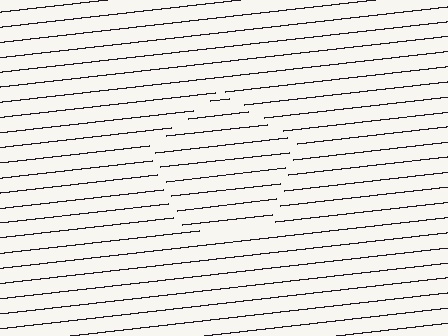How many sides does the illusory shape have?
5 sides — the line-ends trace a pentagon.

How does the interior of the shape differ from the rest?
The interior of the shape contains the same grating, shifted by half a period — the contour is defined by the phase discontinuity where line-ends from the inner and outer gratings abut.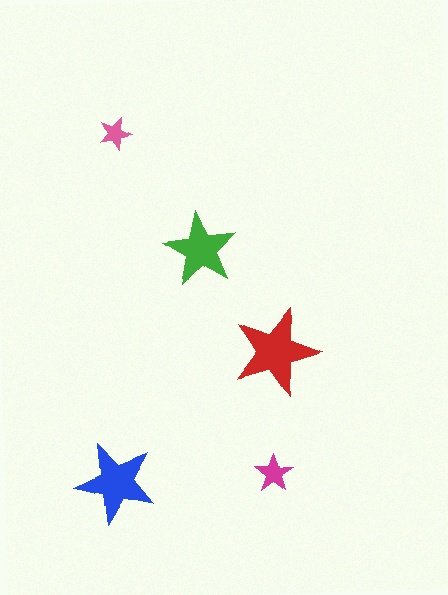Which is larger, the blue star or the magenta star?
The blue one.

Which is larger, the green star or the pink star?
The green one.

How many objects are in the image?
There are 5 objects in the image.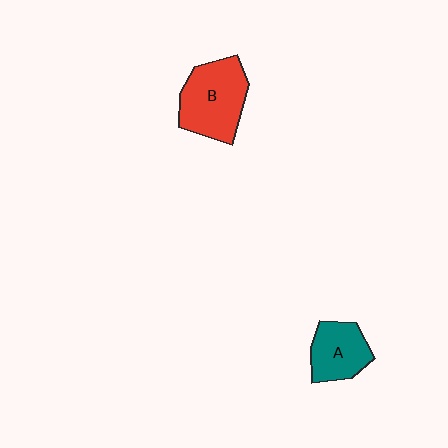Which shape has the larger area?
Shape B (red).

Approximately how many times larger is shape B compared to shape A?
Approximately 1.5 times.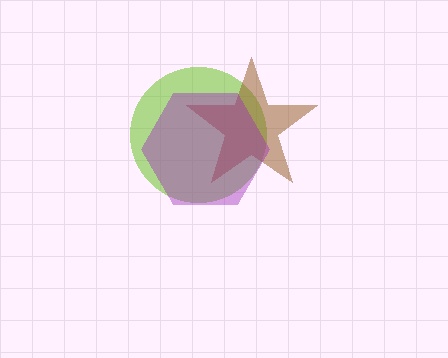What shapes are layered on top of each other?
The layered shapes are: a lime circle, a brown star, a purple hexagon.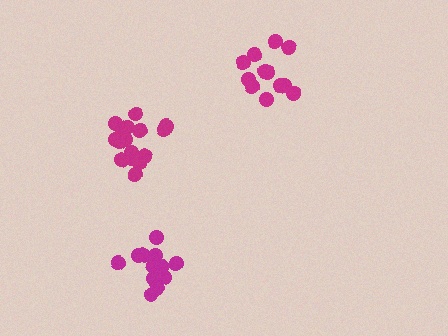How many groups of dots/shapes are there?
There are 3 groups.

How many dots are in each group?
Group 1: 13 dots, Group 2: 17 dots, Group 3: 15 dots (45 total).